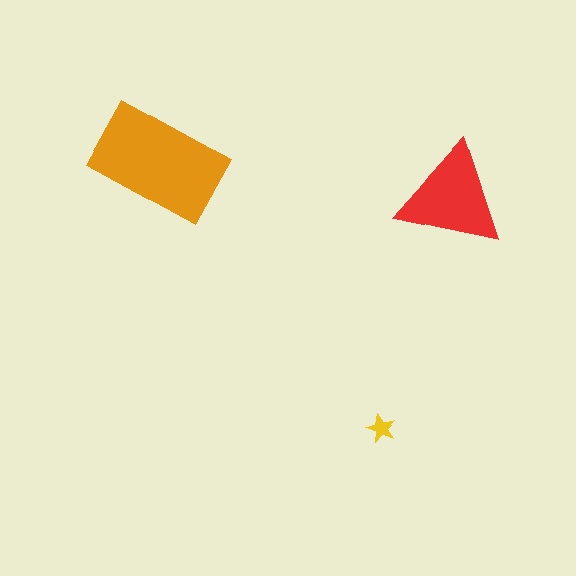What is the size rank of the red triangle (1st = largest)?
2nd.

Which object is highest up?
The orange rectangle is topmost.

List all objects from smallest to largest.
The yellow star, the red triangle, the orange rectangle.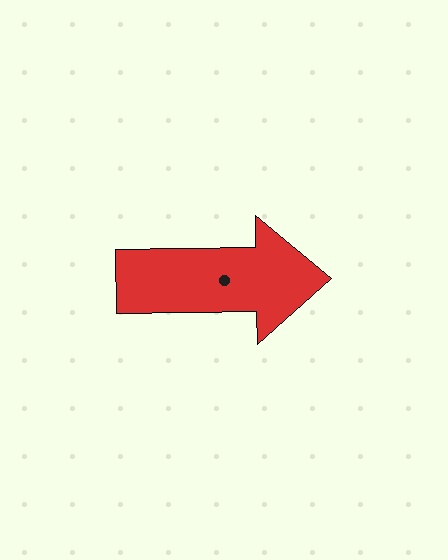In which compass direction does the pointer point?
East.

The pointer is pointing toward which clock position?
Roughly 3 o'clock.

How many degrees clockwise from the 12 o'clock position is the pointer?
Approximately 89 degrees.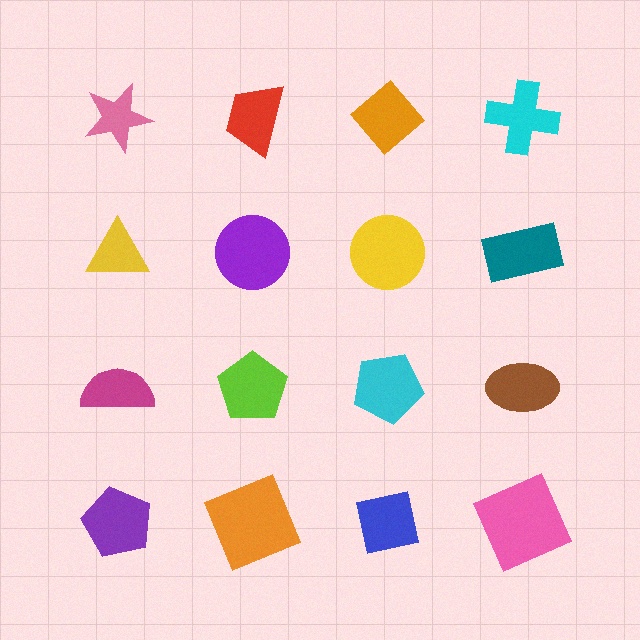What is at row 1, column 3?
An orange diamond.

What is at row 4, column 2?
An orange square.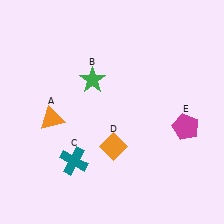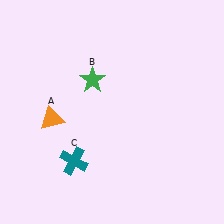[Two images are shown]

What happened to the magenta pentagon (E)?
The magenta pentagon (E) was removed in Image 2. It was in the bottom-right area of Image 1.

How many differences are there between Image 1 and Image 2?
There are 2 differences between the two images.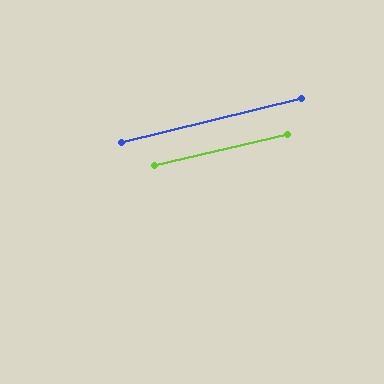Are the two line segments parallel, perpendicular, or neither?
Parallel — their directions differ by only 0.8°.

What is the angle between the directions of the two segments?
Approximately 1 degree.